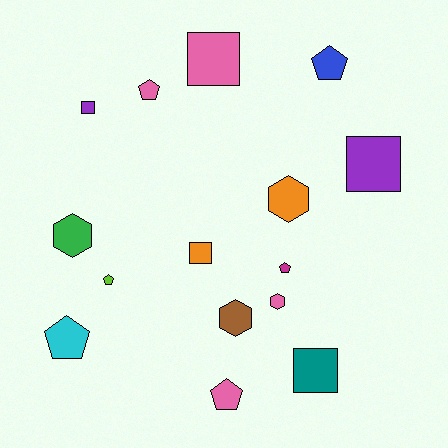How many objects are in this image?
There are 15 objects.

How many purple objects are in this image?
There are 2 purple objects.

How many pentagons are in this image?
There are 6 pentagons.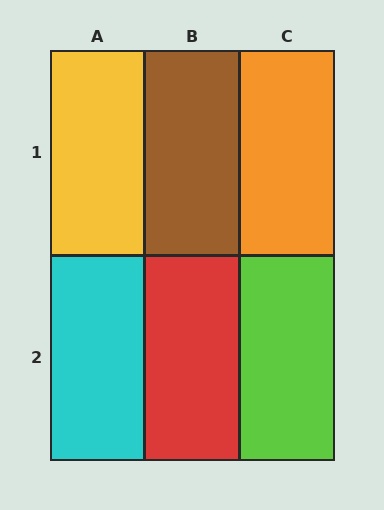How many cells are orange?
1 cell is orange.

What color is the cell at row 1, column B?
Brown.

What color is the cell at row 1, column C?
Orange.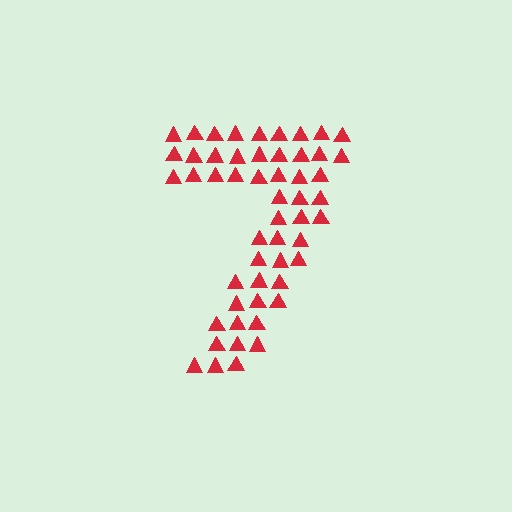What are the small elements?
The small elements are triangles.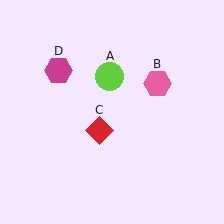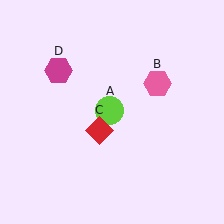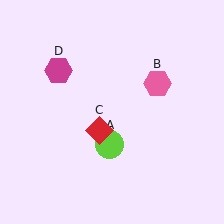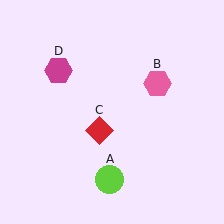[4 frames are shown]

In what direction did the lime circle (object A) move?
The lime circle (object A) moved down.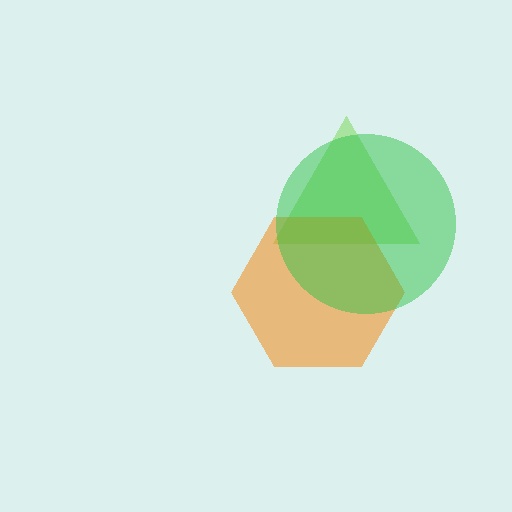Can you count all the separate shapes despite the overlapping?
Yes, there are 3 separate shapes.